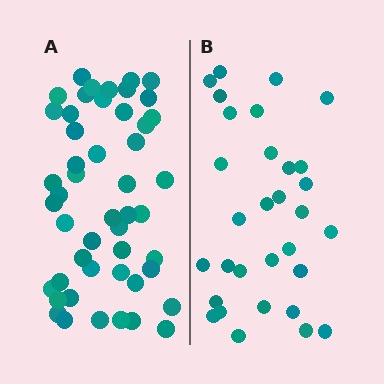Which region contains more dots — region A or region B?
Region A (the left region) has more dots.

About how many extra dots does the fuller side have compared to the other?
Region A has approximately 20 more dots than region B.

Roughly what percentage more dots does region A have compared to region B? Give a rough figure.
About 60% more.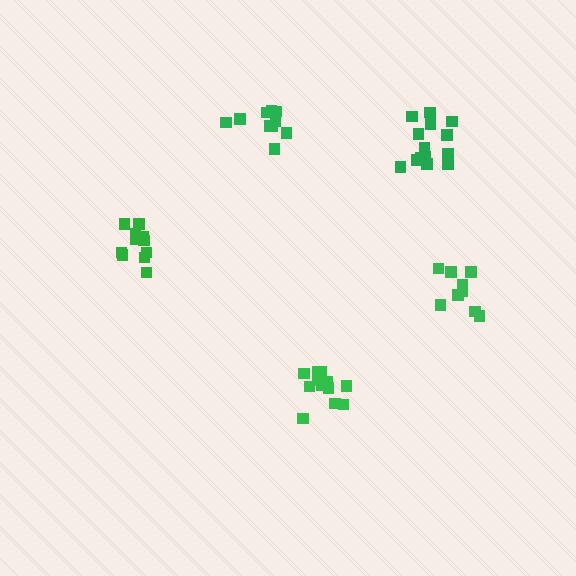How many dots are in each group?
Group 1: 12 dots, Group 2: 10 dots, Group 3: 11 dots, Group 4: 14 dots, Group 5: 9 dots (56 total).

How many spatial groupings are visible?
There are 5 spatial groupings.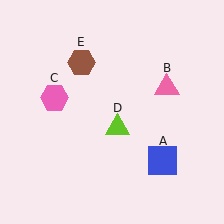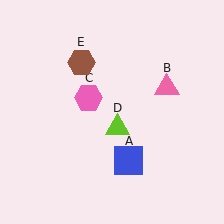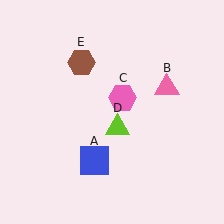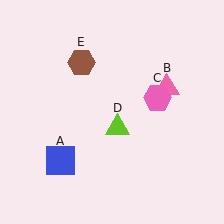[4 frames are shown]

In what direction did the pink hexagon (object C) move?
The pink hexagon (object C) moved right.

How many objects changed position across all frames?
2 objects changed position: blue square (object A), pink hexagon (object C).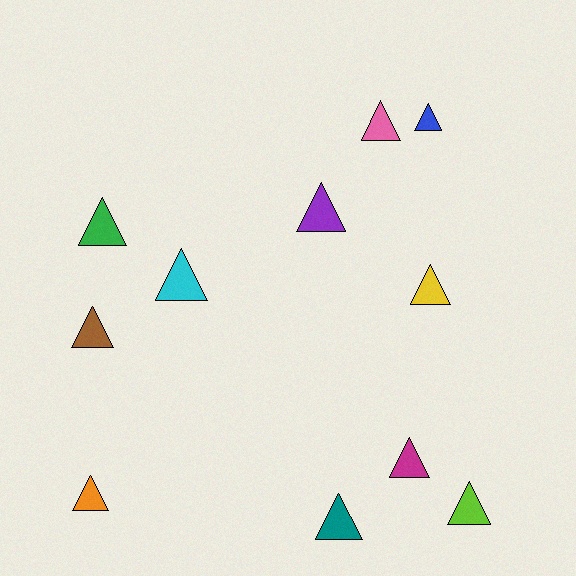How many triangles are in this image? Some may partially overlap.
There are 11 triangles.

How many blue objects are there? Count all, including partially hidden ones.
There is 1 blue object.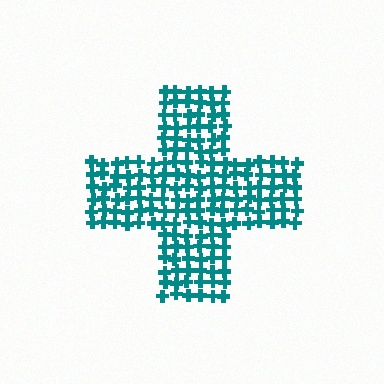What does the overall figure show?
The overall figure shows a cross.